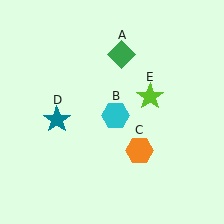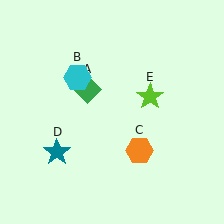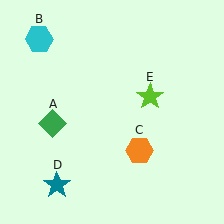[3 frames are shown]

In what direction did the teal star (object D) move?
The teal star (object D) moved down.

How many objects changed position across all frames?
3 objects changed position: green diamond (object A), cyan hexagon (object B), teal star (object D).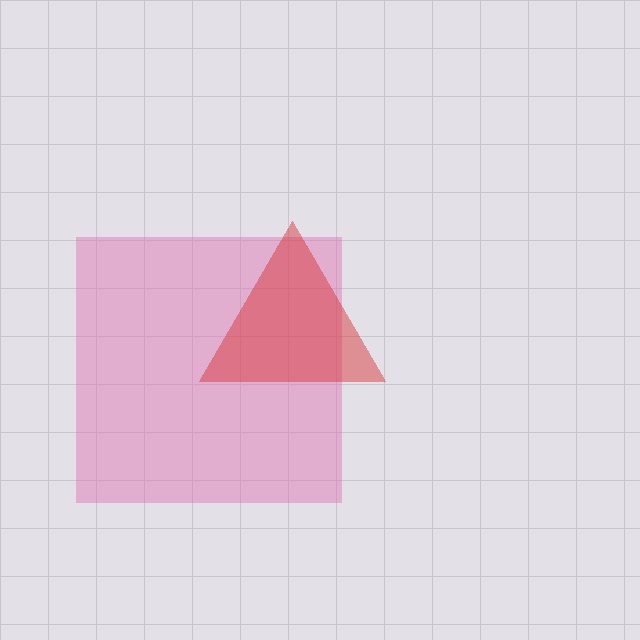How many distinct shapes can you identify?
There are 2 distinct shapes: a pink square, a red triangle.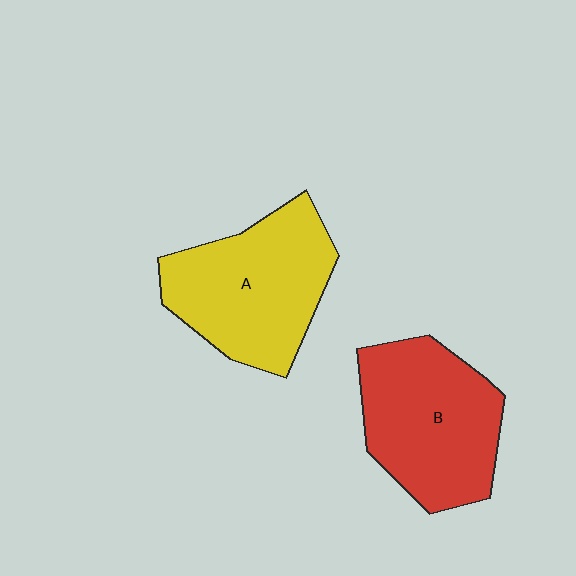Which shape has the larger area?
Shape A (yellow).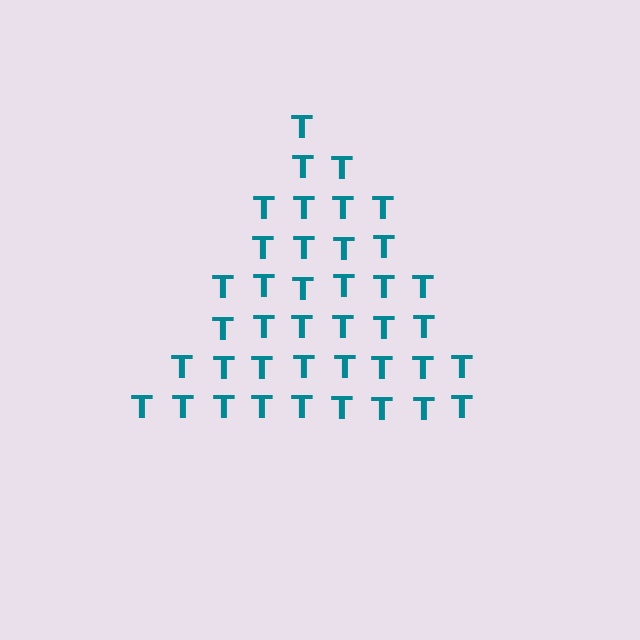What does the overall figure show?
The overall figure shows a triangle.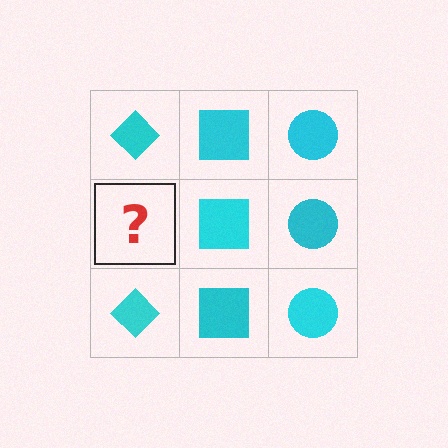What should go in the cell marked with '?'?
The missing cell should contain a cyan diamond.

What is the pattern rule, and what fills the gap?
The rule is that each column has a consistent shape. The gap should be filled with a cyan diamond.